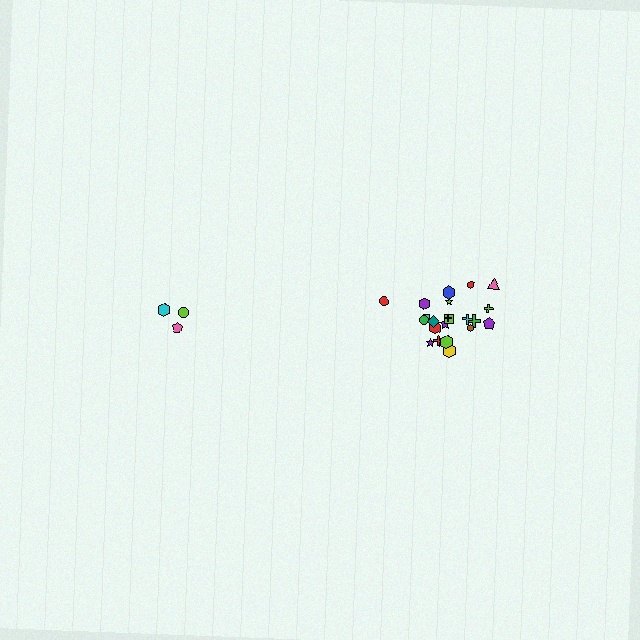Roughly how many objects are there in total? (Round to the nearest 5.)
Roughly 25 objects in total.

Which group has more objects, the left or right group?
The right group.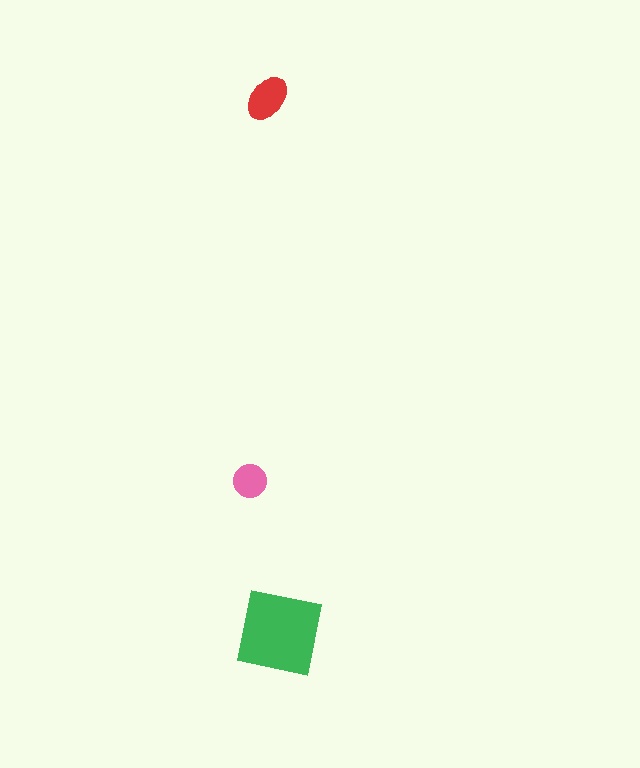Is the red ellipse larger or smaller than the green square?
Smaller.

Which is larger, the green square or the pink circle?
The green square.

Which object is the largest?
The green square.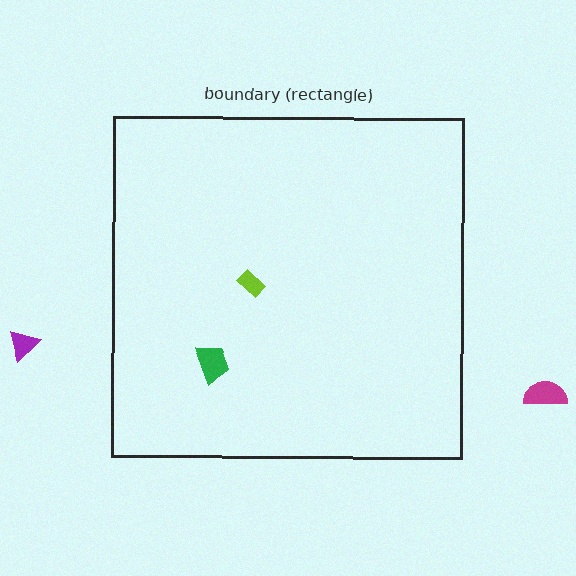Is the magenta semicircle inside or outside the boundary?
Outside.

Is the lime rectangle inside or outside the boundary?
Inside.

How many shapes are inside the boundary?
2 inside, 2 outside.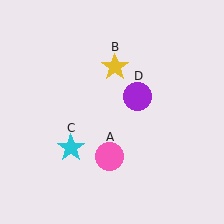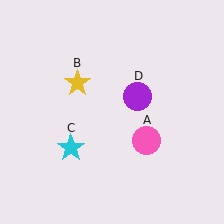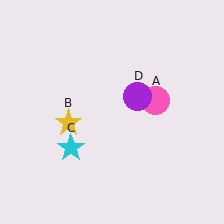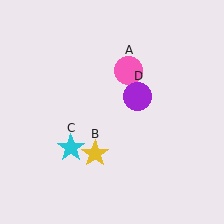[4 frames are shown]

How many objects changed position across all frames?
2 objects changed position: pink circle (object A), yellow star (object B).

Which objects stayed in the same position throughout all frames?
Cyan star (object C) and purple circle (object D) remained stationary.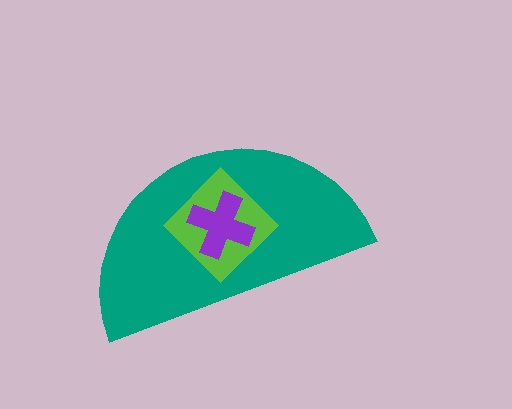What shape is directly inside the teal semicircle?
The lime diamond.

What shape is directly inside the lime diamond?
The purple cross.